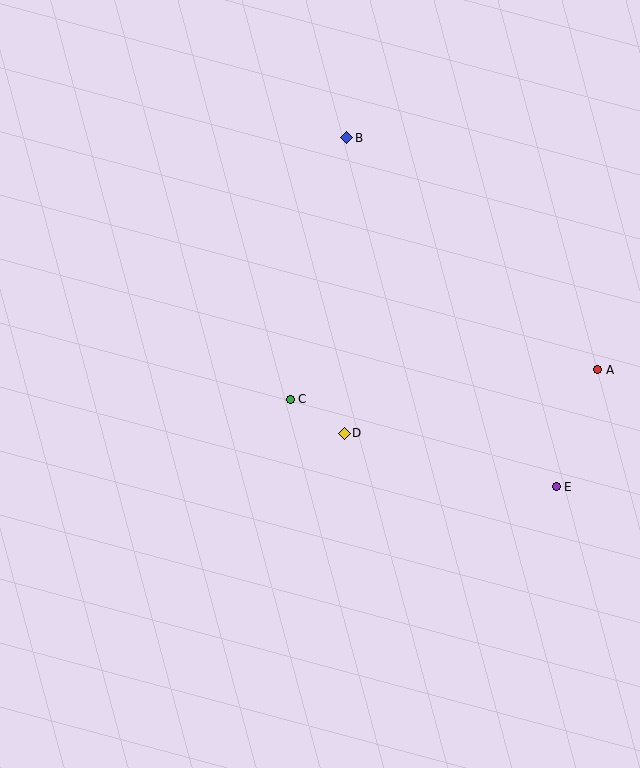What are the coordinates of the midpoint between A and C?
The midpoint between A and C is at (444, 385).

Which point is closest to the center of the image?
Point C at (290, 399) is closest to the center.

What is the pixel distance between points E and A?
The distance between E and A is 124 pixels.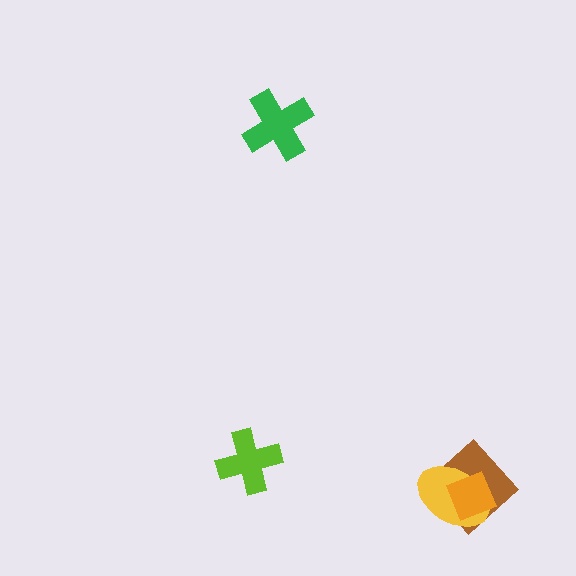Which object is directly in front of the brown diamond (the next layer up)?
The yellow ellipse is directly in front of the brown diamond.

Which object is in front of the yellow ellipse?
The orange diamond is in front of the yellow ellipse.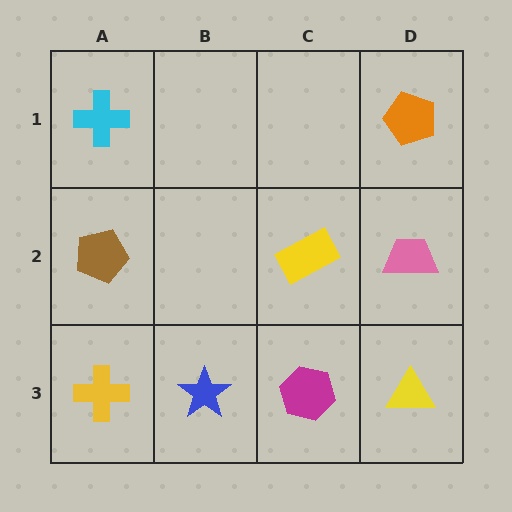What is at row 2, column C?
A yellow rectangle.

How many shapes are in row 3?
4 shapes.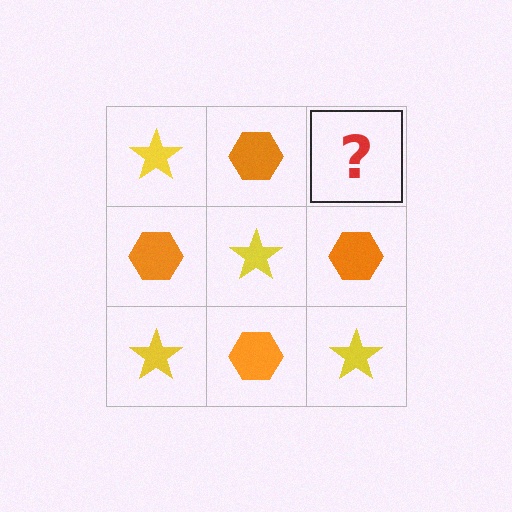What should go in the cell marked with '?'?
The missing cell should contain a yellow star.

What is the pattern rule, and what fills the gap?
The rule is that it alternates yellow star and orange hexagon in a checkerboard pattern. The gap should be filled with a yellow star.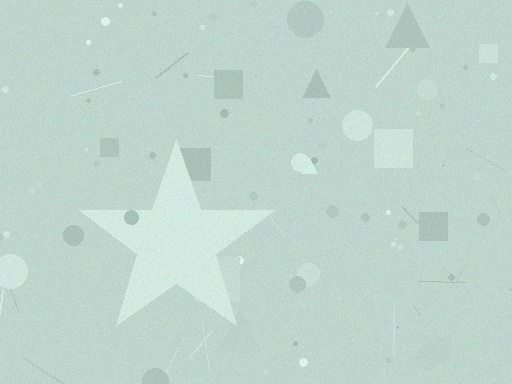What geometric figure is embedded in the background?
A star is embedded in the background.